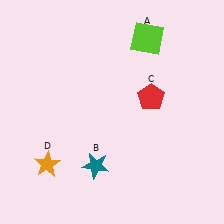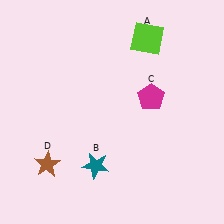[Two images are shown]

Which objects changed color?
C changed from red to magenta. D changed from orange to brown.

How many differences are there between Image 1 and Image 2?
There are 2 differences between the two images.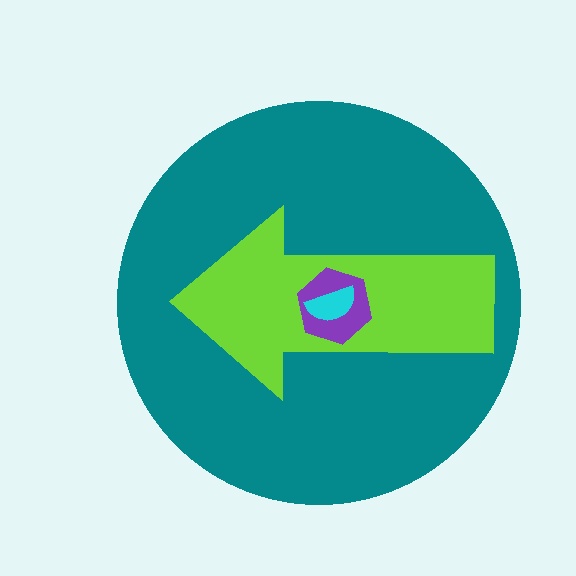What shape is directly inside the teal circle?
The lime arrow.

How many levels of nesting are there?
4.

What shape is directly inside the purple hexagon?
The cyan semicircle.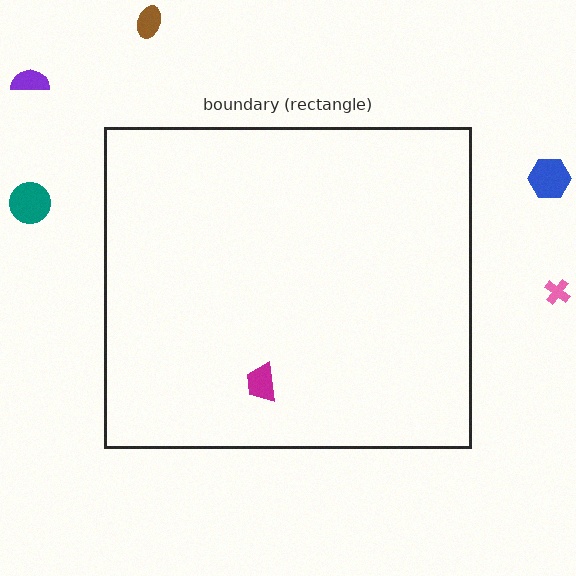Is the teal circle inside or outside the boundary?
Outside.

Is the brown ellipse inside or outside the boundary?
Outside.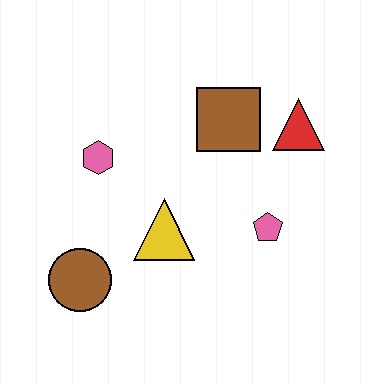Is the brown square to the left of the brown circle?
No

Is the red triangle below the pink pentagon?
No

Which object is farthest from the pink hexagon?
The red triangle is farthest from the pink hexagon.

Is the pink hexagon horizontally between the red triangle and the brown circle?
Yes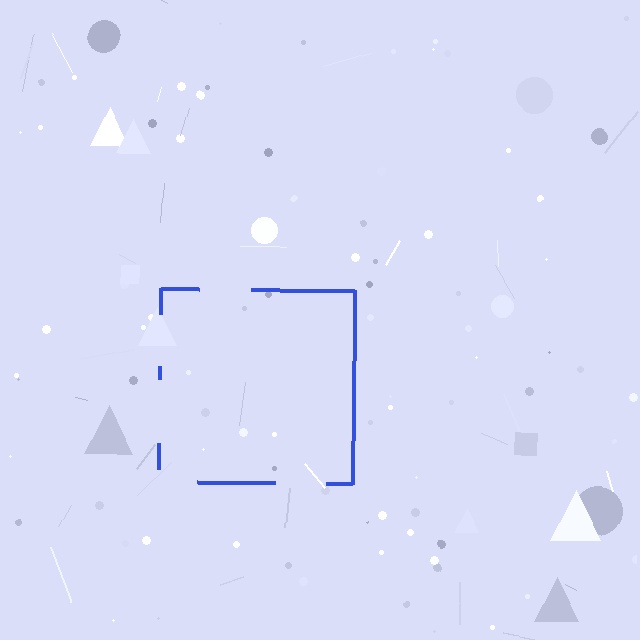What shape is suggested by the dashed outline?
The dashed outline suggests a square.